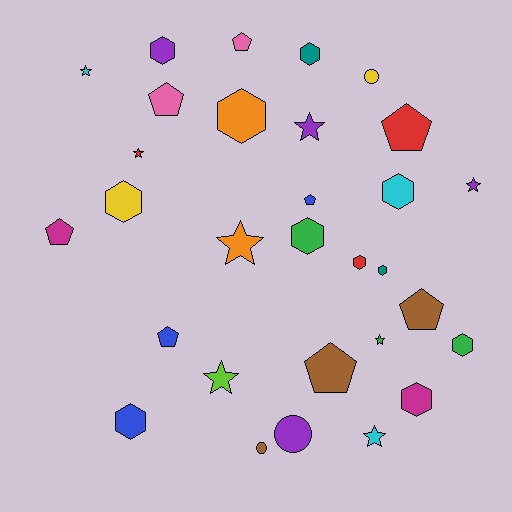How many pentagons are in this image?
There are 8 pentagons.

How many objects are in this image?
There are 30 objects.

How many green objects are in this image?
There are 3 green objects.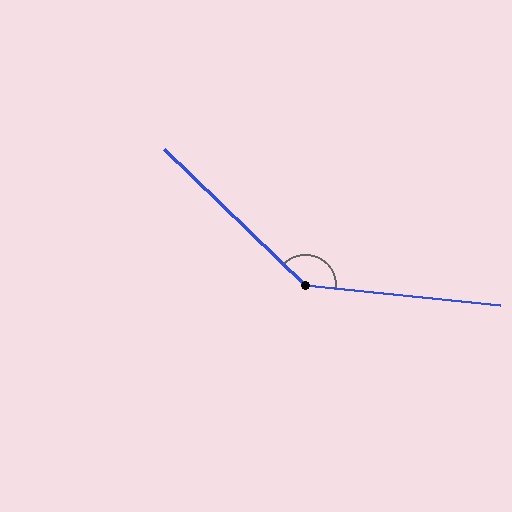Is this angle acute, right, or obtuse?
It is obtuse.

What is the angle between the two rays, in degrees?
Approximately 142 degrees.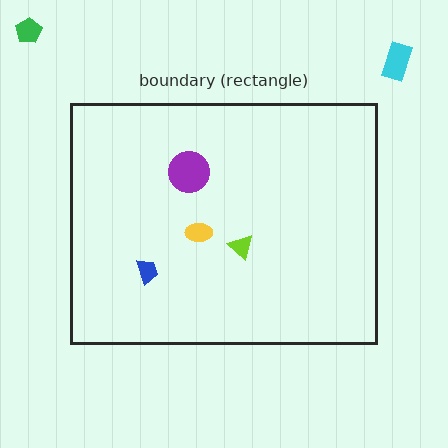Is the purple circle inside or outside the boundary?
Inside.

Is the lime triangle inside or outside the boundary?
Inside.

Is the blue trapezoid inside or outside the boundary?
Inside.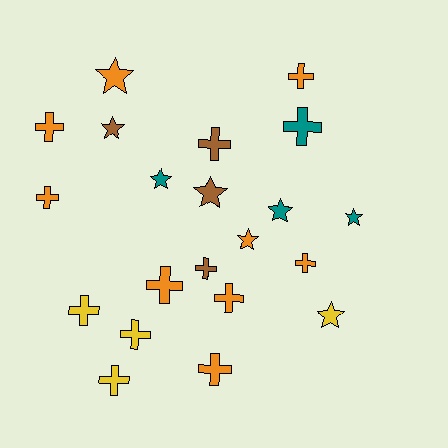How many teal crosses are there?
There is 1 teal cross.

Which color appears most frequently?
Orange, with 9 objects.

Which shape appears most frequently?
Cross, with 13 objects.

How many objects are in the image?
There are 21 objects.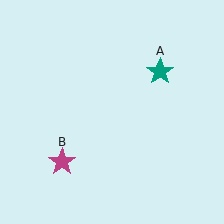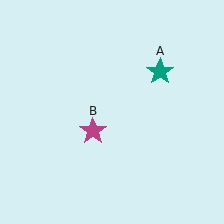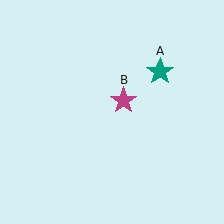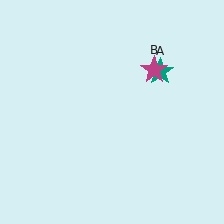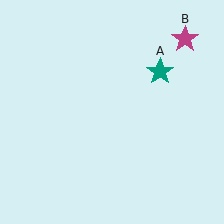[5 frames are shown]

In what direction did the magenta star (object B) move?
The magenta star (object B) moved up and to the right.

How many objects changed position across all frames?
1 object changed position: magenta star (object B).